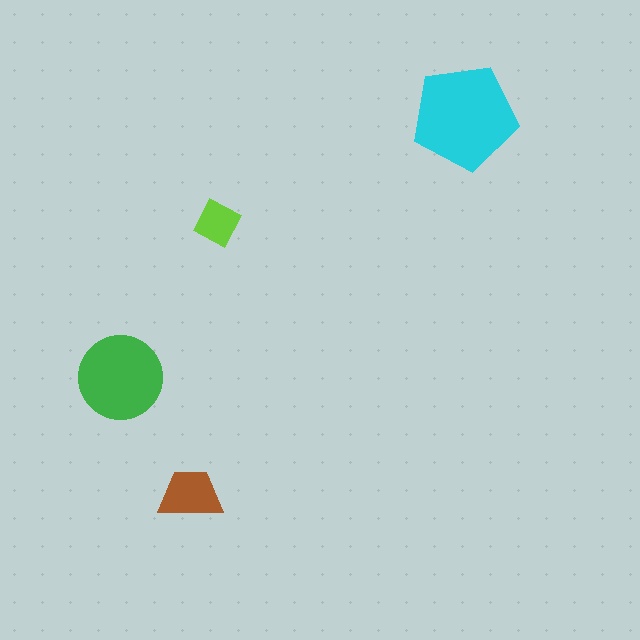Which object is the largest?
The cyan pentagon.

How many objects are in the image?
There are 4 objects in the image.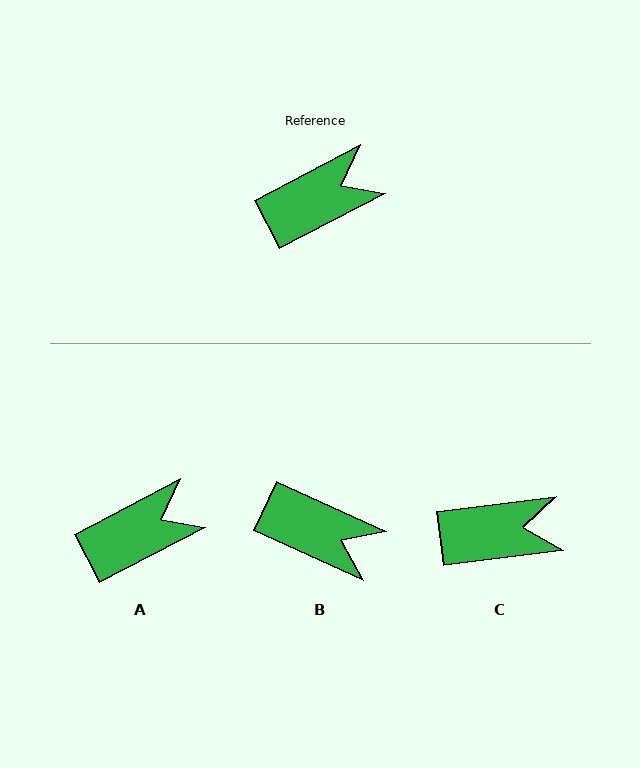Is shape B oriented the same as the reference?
No, it is off by about 52 degrees.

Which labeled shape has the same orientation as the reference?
A.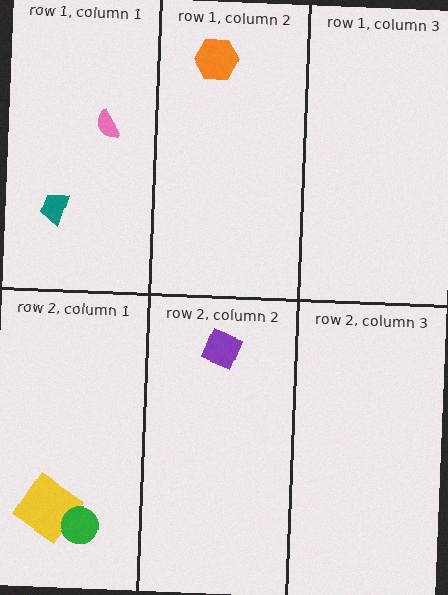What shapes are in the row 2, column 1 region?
The yellow diamond, the green circle.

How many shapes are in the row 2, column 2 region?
1.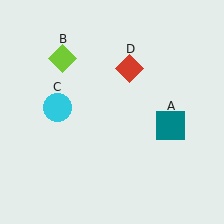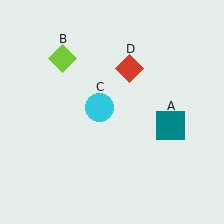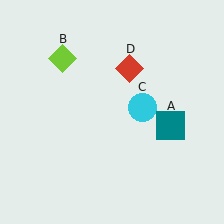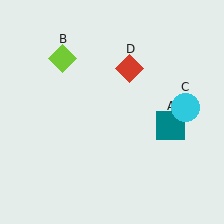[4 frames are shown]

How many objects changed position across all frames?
1 object changed position: cyan circle (object C).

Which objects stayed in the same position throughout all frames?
Teal square (object A) and lime diamond (object B) and red diamond (object D) remained stationary.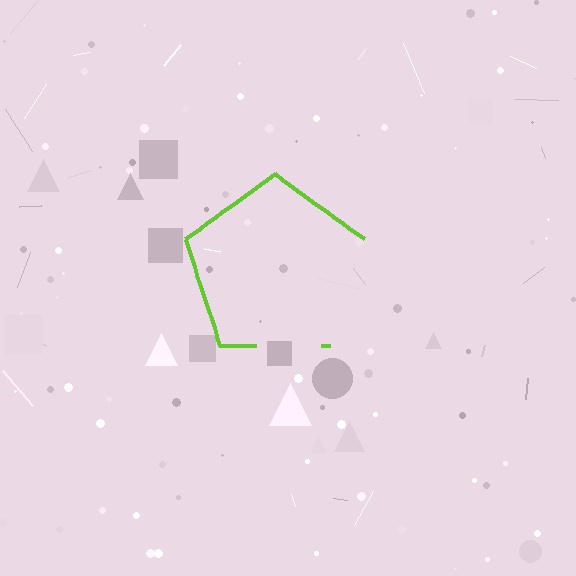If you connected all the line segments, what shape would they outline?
They would outline a pentagon.